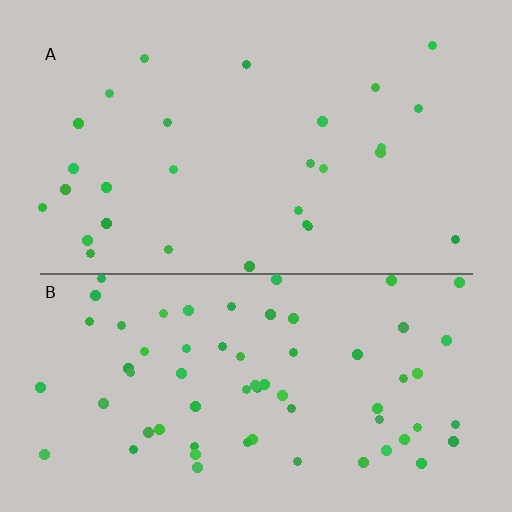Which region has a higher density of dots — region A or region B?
B (the bottom).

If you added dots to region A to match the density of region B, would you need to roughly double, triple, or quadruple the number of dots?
Approximately double.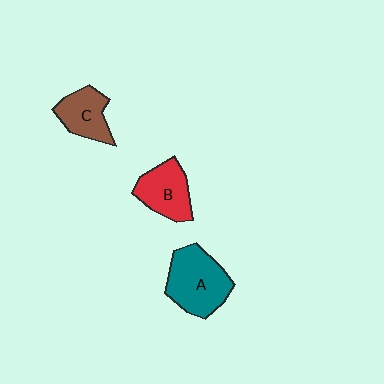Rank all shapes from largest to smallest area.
From largest to smallest: A (teal), B (red), C (brown).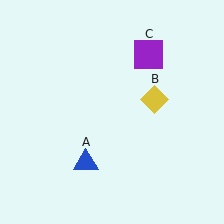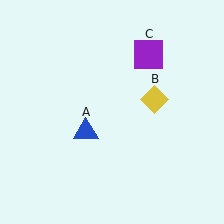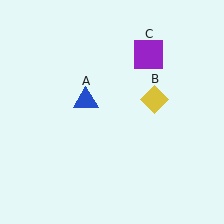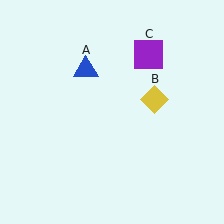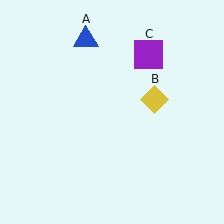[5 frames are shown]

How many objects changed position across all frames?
1 object changed position: blue triangle (object A).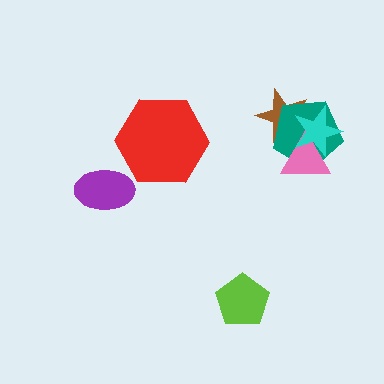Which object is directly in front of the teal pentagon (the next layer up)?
The pink triangle is directly in front of the teal pentagon.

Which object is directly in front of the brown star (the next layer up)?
The teal pentagon is directly in front of the brown star.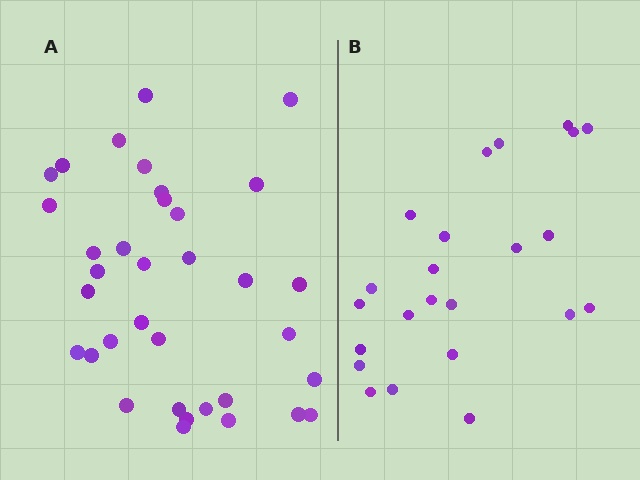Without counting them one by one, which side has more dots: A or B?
Region A (the left region) has more dots.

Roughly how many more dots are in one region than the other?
Region A has roughly 12 or so more dots than region B.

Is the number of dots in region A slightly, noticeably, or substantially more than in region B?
Region A has substantially more. The ratio is roughly 1.5 to 1.